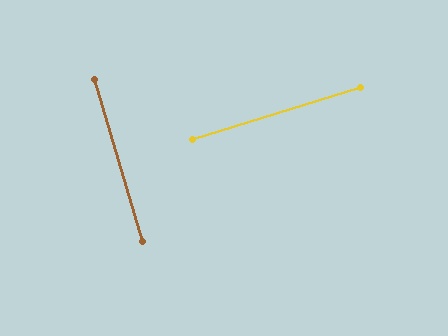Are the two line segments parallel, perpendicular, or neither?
Perpendicular — they meet at approximately 90°.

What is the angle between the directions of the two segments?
Approximately 90 degrees.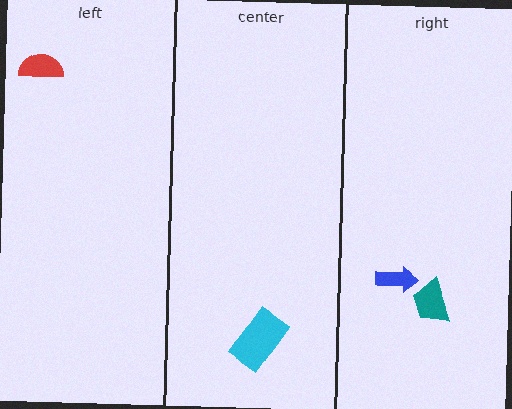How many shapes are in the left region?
1.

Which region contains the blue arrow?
The right region.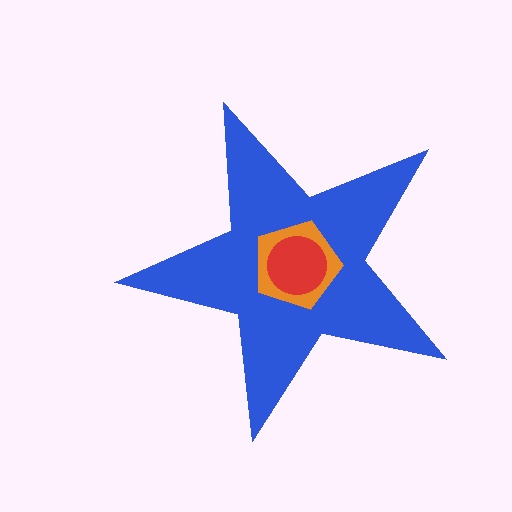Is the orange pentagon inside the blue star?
Yes.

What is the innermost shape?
The red circle.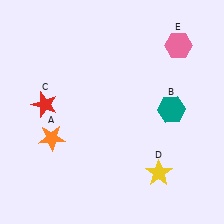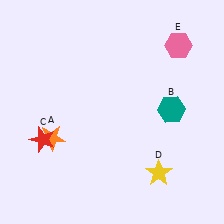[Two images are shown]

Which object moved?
The red star (C) moved down.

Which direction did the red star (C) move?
The red star (C) moved down.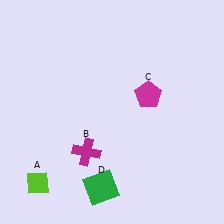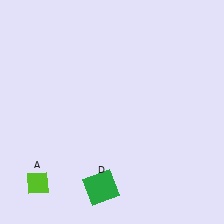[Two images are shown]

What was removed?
The magenta cross (B), the magenta pentagon (C) were removed in Image 2.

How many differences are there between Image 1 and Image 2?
There are 2 differences between the two images.